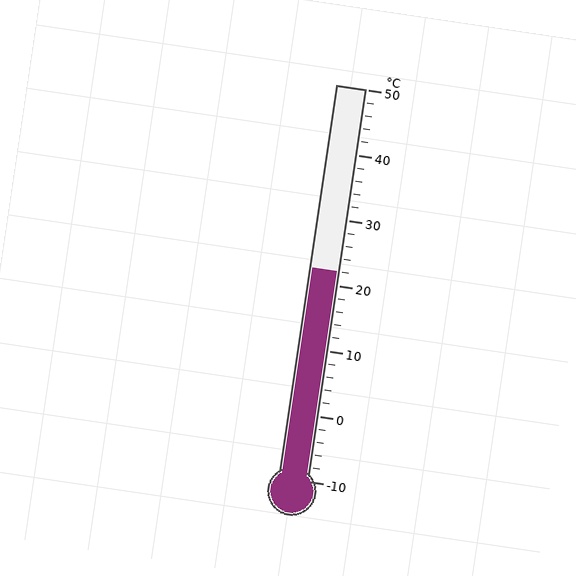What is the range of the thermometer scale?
The thermometer scale ranges from -10°C to 50°C.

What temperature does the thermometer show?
The thermometer shows approximately 22°C.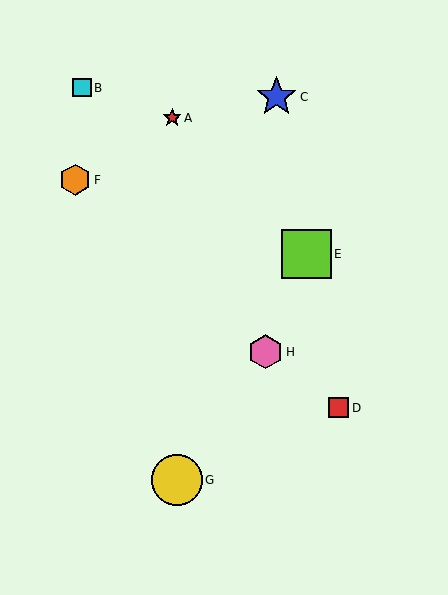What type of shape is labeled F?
Shape F is an orange hexagon.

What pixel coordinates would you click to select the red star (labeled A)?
Click at (172, 118) to select the red star A.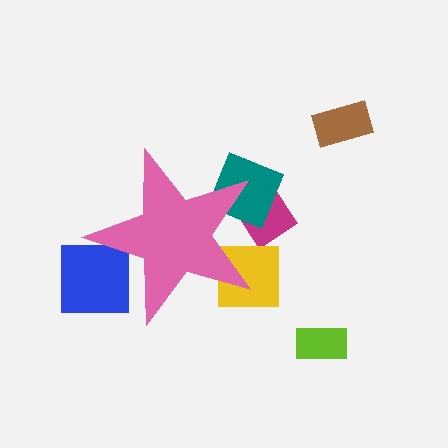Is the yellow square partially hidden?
Yes, the yellow square is partially hidden behind the pink star.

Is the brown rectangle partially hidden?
No, the brown rectangle is fully visible.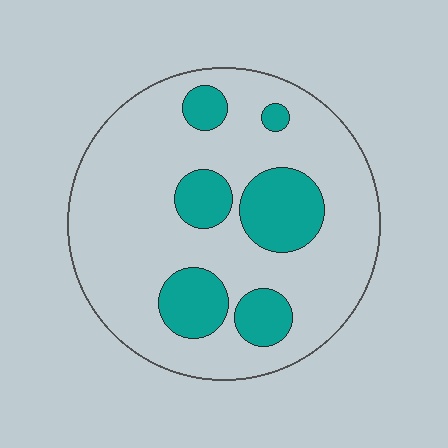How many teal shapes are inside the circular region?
6.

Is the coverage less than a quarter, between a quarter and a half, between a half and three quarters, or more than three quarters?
Less than a quarter.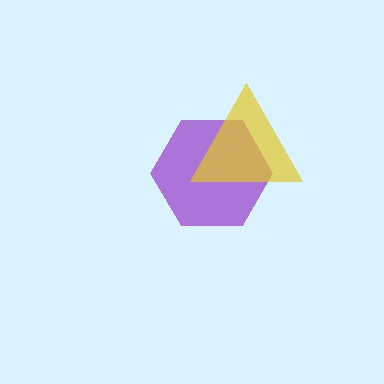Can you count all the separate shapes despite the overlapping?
Yes, there are 2 separate shapes.